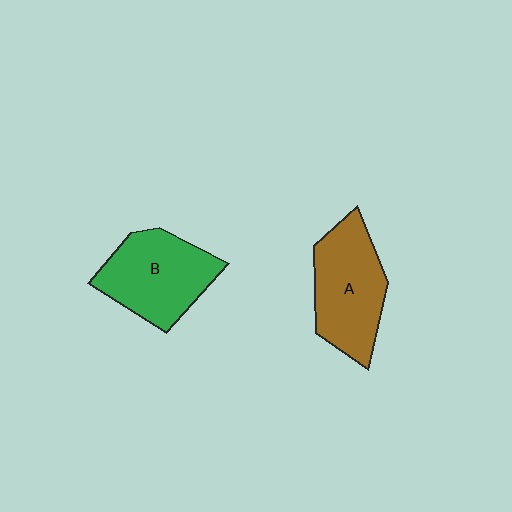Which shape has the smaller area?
Shape B (green).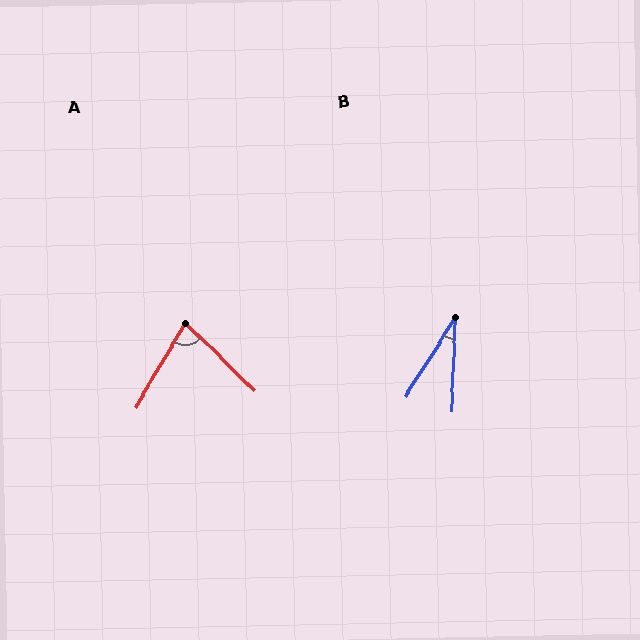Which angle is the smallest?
B, at approximately 30 degrees.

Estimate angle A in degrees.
Approximately 76 degrees.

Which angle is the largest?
A, at approximately 76 degrees.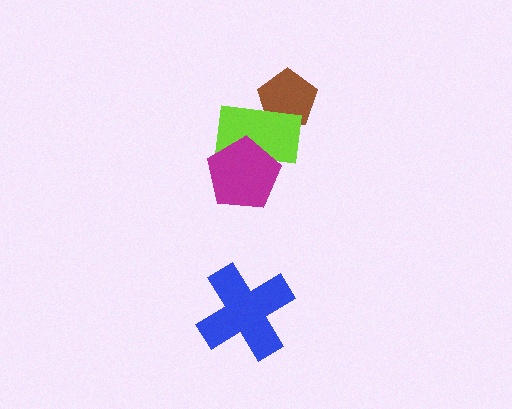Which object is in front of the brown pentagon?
The lime rectangle is in front of the brown pentagon.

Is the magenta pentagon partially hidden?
No, no other shape covers it.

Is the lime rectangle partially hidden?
Yes, it is partially covered by another shape.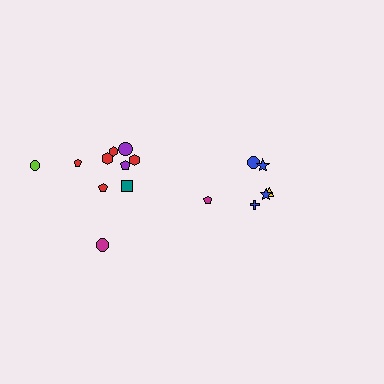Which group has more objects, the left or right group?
The left group.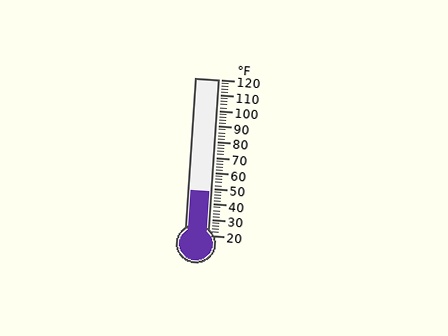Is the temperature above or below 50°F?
The temperature is below 50°F.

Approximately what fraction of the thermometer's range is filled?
The thermometer is filled to approximately 30% of its range.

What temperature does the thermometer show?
The thermometer shows approximately 48°F.